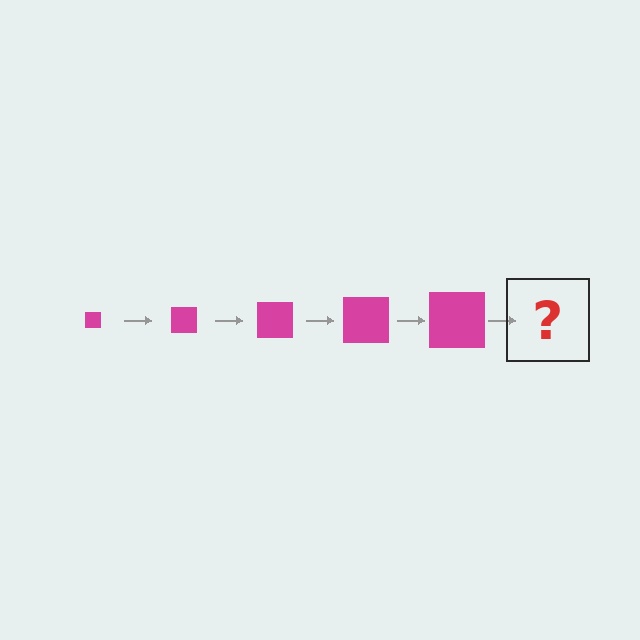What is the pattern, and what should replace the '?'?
The pattern is that the square gets progressively larger each step. The '?' should be a magenta square, larger than the previous one.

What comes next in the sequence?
The next element should be a magenta square, larger than the previous one.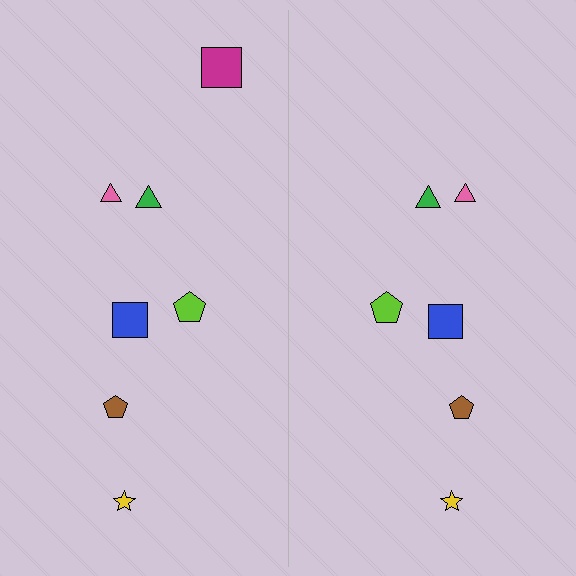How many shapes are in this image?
There are 13 shapes in this image.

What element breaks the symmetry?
A magenta square is missing from the right side.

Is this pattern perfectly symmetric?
No, the pattern is not perfectly symmetric. A magenta square is missing from the right side.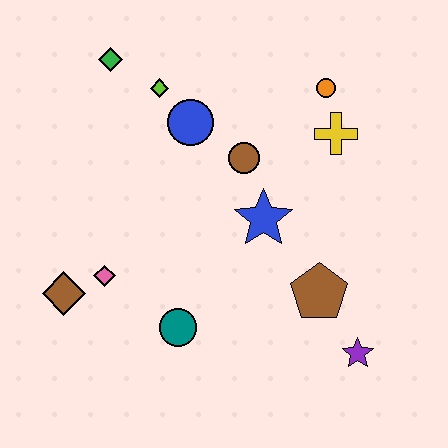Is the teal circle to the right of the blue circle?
No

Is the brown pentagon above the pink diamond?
No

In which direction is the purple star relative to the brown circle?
The purple star is below the brown circle.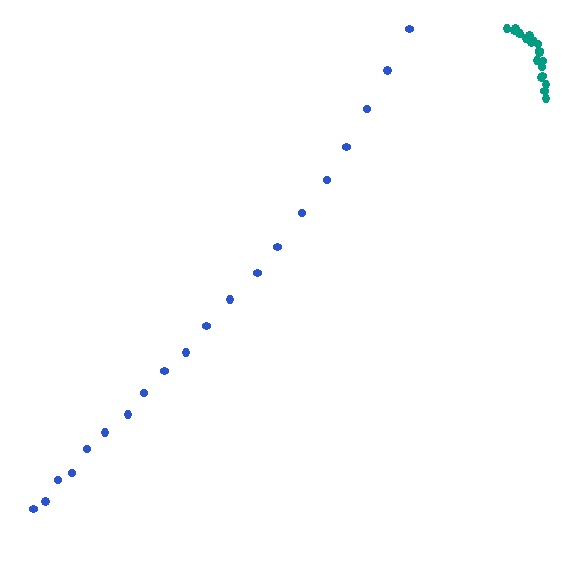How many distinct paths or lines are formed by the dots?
There are 2 distinct paths.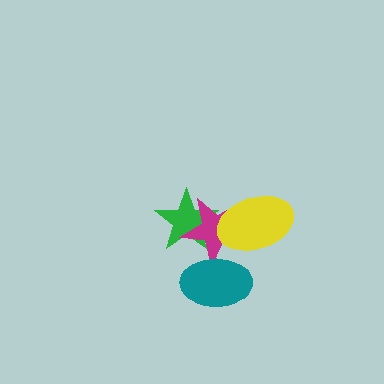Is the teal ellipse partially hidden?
No, no other shape covers it.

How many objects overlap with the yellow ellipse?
1 object overlaps with the yellow ellipse.